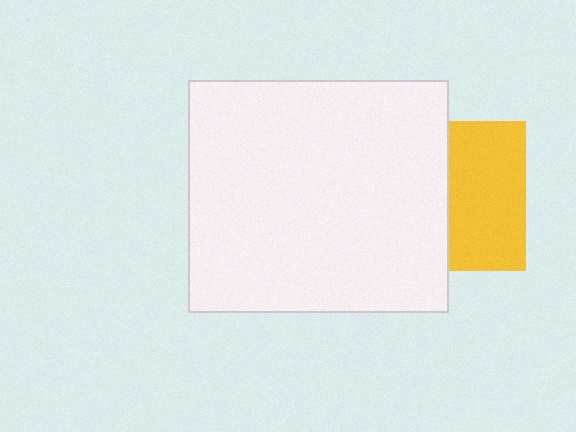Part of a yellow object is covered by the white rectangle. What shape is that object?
It is a square.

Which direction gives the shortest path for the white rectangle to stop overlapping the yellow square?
Moving left gives the shortest separation.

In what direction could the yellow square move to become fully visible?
The yellow square could move right. That would shift it out from behind the white rectangle entirely.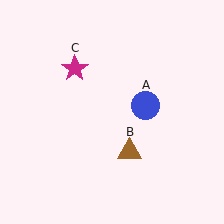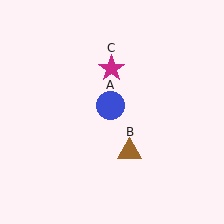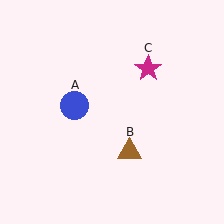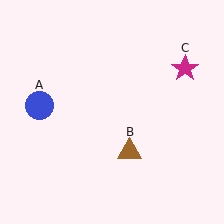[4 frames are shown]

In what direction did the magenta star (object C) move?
The magenta star (object C) moved right.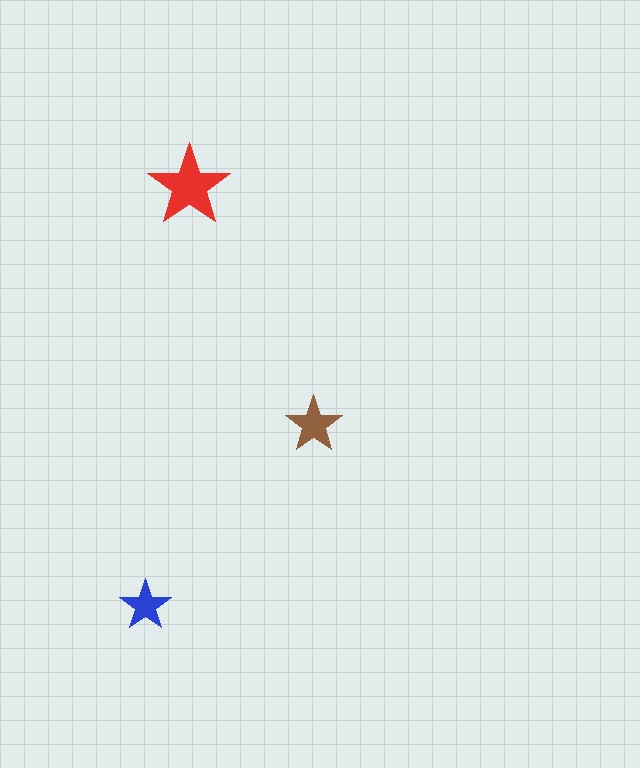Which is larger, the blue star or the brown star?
The brown one.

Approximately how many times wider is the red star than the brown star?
About 1.5 times wider.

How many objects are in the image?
There are 3 objects in the image.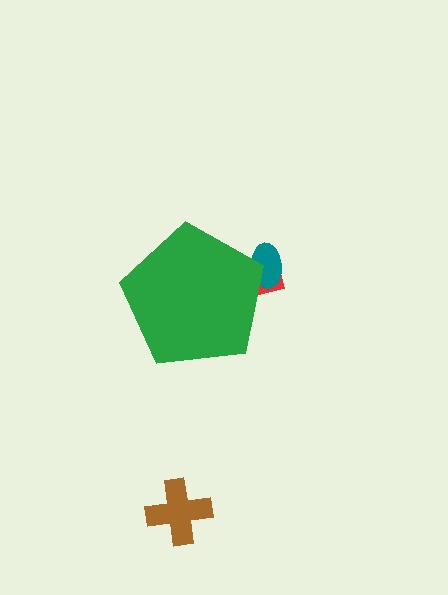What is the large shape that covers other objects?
A green pentagon.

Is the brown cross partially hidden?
No, the brown cross is fully visible.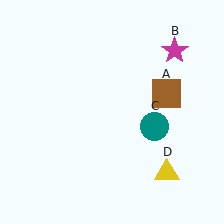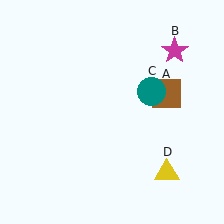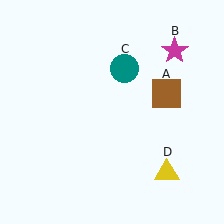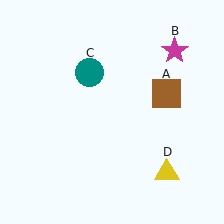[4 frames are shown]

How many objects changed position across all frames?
1 object changed position: teal circle (object C).